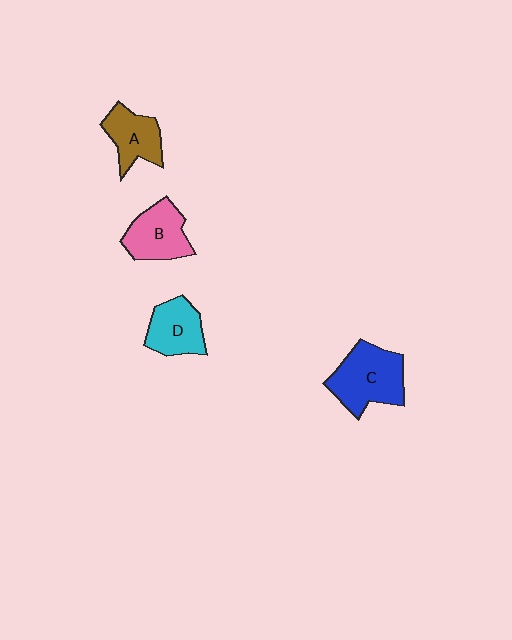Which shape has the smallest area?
Shape A (brown).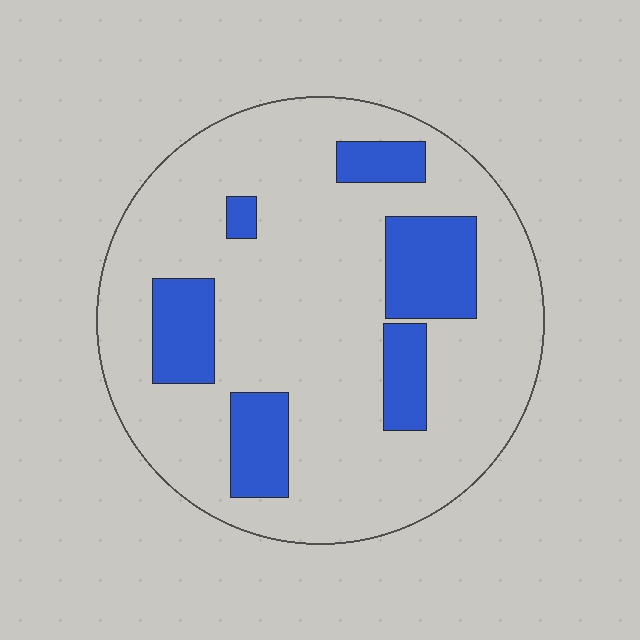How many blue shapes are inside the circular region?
6.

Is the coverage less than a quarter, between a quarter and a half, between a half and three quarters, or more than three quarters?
Less than a quarter.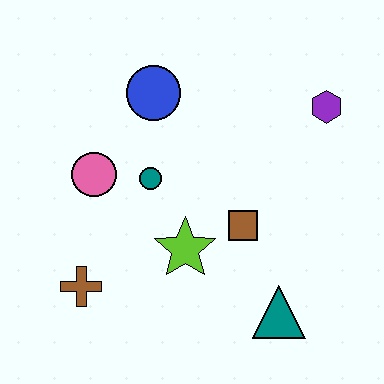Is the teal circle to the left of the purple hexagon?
Yes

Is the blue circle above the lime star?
Yes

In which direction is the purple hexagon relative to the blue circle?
The purple hexagon is to the right of the blue circle.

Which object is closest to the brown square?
The lime star is closest to the brown square.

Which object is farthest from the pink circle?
The purple hexagon is farthest from the pink circle.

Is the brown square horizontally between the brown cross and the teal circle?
No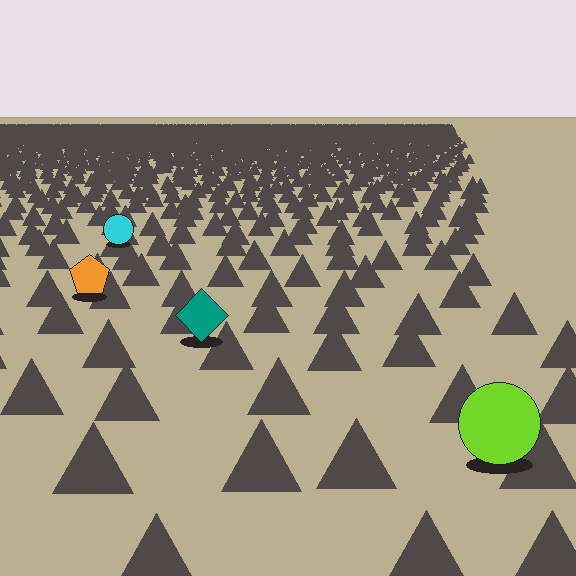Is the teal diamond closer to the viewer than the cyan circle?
Yes. The teal diamond is closer — you can tell from the texture gradient: the ground texture is coarser near it.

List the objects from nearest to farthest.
From nearest to farthest: the lime circle, the teal diamond, the orange pentagon, the cyan circle.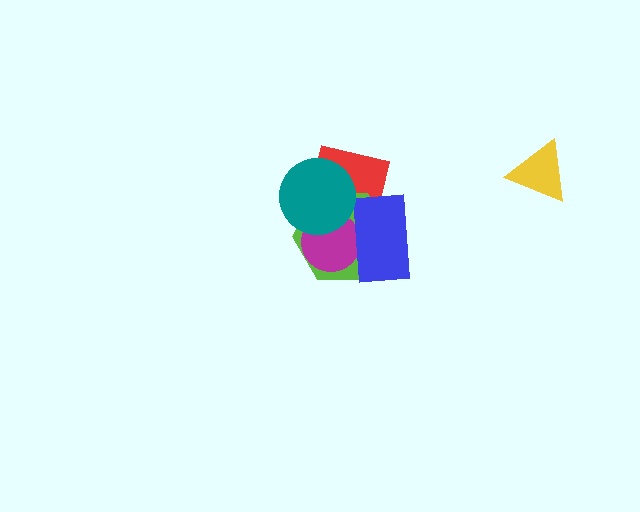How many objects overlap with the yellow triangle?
0 objects overlap with the yellow triangle.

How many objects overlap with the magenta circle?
4 objects overlap with the magenta circle.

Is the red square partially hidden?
Yes, it is partially covered by another shape.